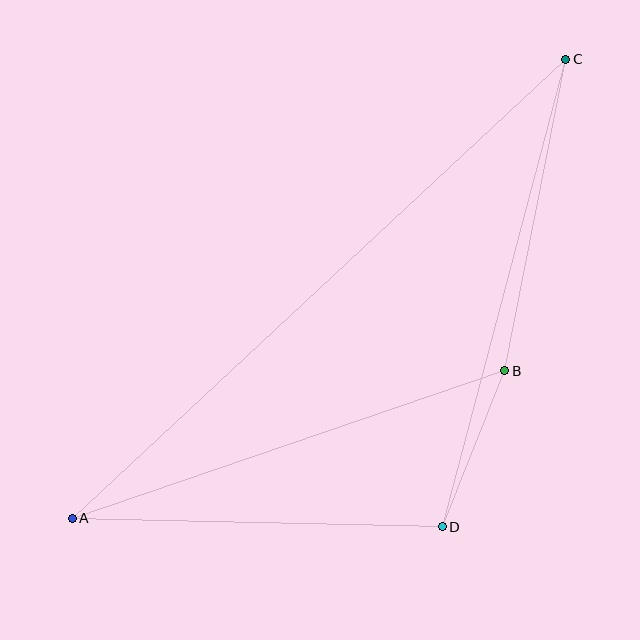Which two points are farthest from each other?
Points A and C are farthest from each other.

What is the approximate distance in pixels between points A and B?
The distance between A and B is approximately 457 pixels.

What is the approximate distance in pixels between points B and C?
The distance between B and C is approximately 317 pixels.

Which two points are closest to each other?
Points B and D are closest to each other.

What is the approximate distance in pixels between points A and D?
The distance between A and D is approximately 370 pixels.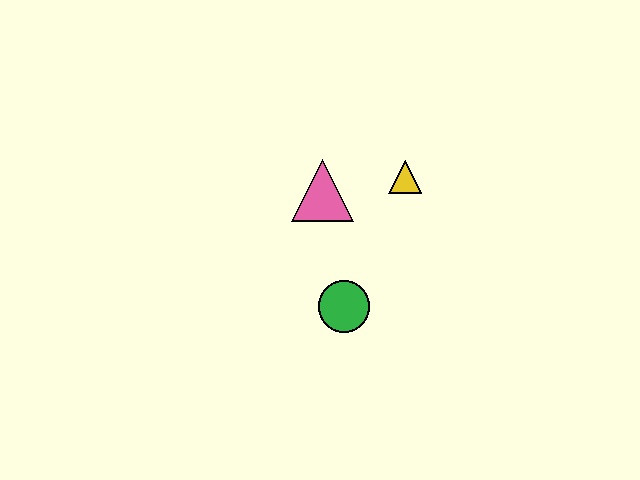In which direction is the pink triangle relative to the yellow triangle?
The pink triangle is to the left of the yellow triangle.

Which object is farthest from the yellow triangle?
The green circle is farthest from the yellow triangle.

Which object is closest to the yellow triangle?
The pink triangle is closest to the yellow triangle.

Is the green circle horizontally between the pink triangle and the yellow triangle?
Yes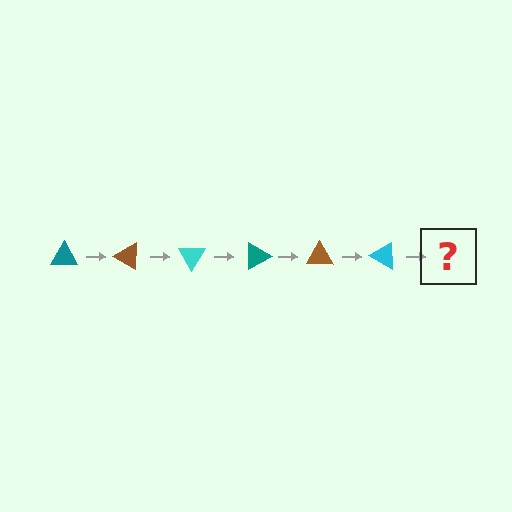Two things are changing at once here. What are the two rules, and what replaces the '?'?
The two rules are that it rotates 30 degrees each step and the color cycles through teal, brown, and cyan. The '?' should be a teal triangle, rotated 180 degrees from the start.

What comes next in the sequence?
The next element should be a teal triangle, rotated 180 degrees from the start.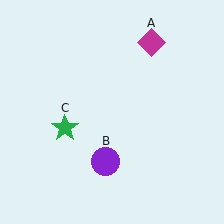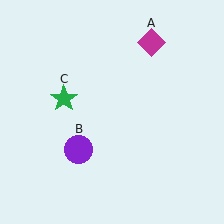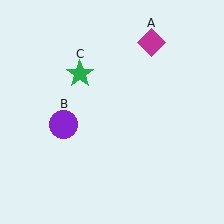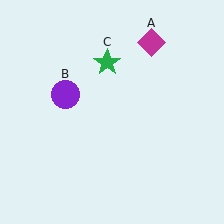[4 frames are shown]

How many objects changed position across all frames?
2 objects changed position: purple circle (object B), green star (object C).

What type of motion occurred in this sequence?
The purple circle (object B), green star (object C) rotated clockwise around the center of the scene.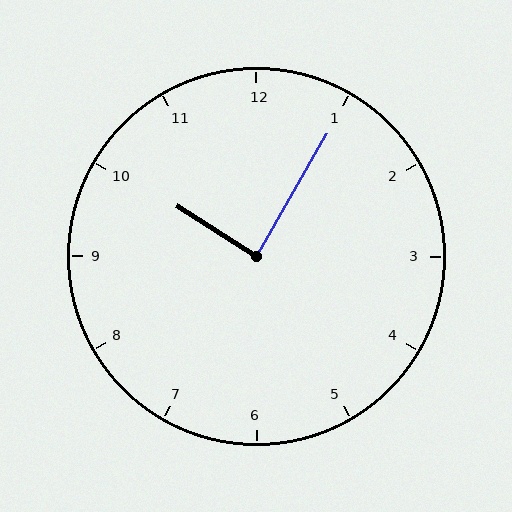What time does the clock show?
10:05.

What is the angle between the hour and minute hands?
Approximately 88 degrees.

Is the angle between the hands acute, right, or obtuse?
It is right.